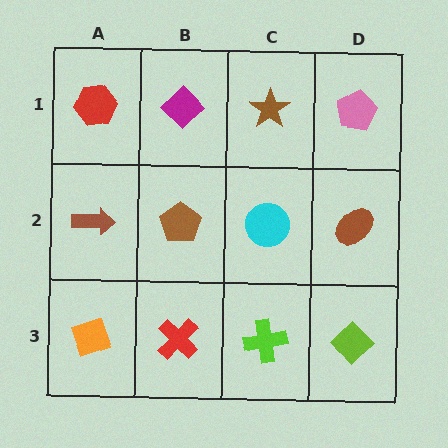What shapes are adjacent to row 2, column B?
A magenta diamond (row 1, column B), a red cross (row 3, column B), a brown arrow (row 2, column A), a cyan circle (row 2, column C).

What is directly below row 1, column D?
A brown ellipse.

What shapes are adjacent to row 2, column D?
A pink pentagon (row 1, column D), a lime diamond (row 3, column D), a cyan circle (row 2, column C).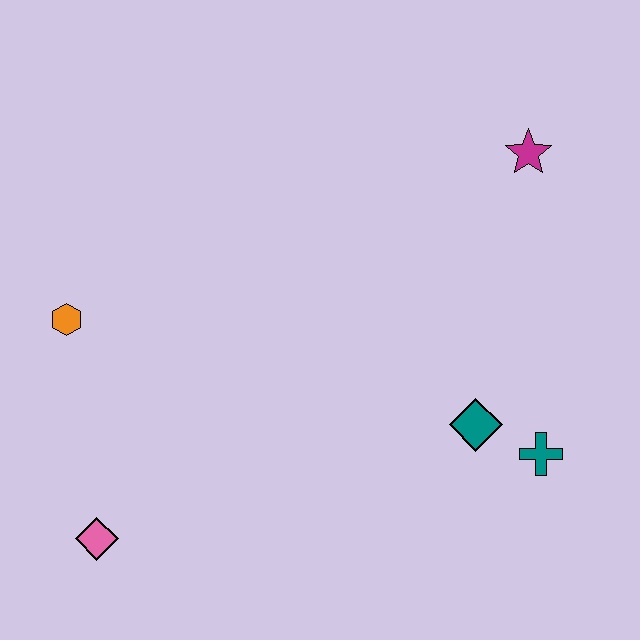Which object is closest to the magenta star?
The teal diamond is closest to the magenta star.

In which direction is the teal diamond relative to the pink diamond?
The teal diamond is to the right of the pink diamond.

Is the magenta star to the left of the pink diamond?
No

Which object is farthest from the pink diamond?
The magenta star is farthest from the pink diamond.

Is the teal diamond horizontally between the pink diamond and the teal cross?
Yes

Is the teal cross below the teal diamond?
Yes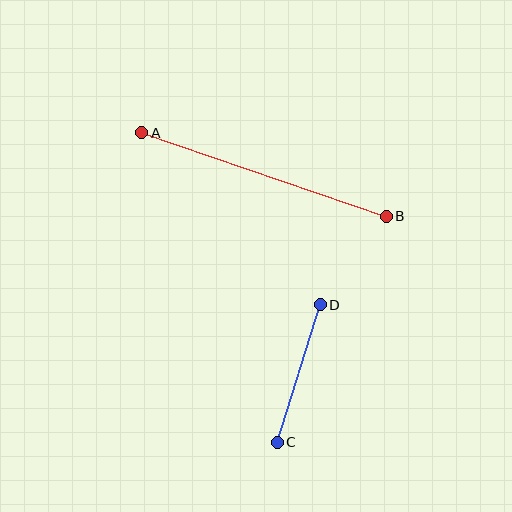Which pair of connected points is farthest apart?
Points A and B are farthest apart.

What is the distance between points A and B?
The distance is approximately 258 pixels.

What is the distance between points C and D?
The distance is approximately 144 pixels.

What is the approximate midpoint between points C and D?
The midpoint is at approximately (299, 374) pixels.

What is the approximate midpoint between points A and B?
The midpoint is at approximately (264, 175) pixels.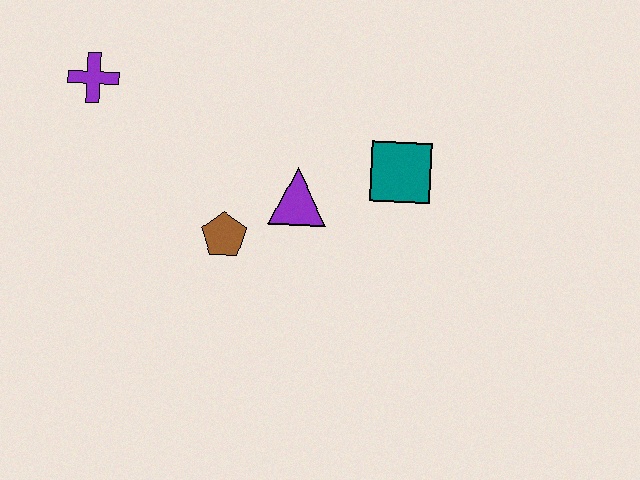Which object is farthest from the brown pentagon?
The purple cross is farthest from the brown pentagon.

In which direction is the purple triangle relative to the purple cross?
The purple triangle is to the right of the purple cross.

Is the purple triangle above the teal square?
No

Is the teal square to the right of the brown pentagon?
Yes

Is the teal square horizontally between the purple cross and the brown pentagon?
No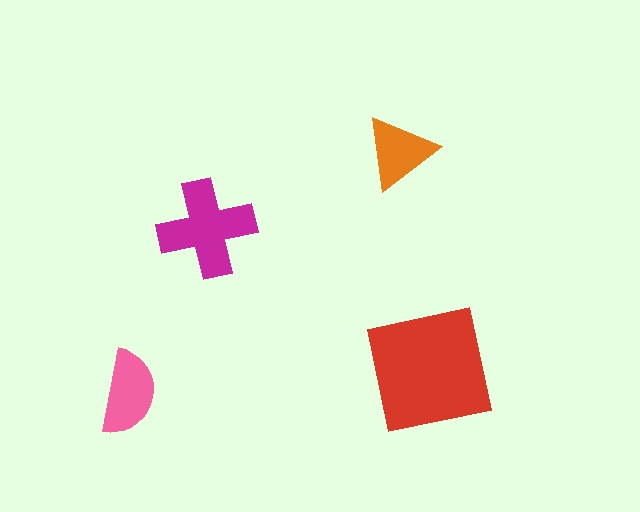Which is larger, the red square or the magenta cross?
The red square.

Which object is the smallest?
The orange triangle.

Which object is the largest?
The red square.